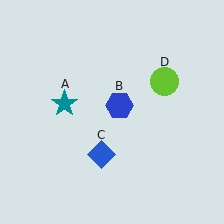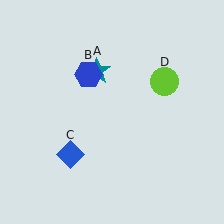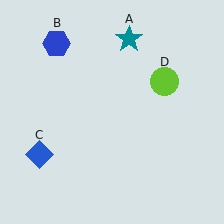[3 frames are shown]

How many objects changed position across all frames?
3 objects changed position: teal star (object A), blue hexagon (object B), blue diamond (object C).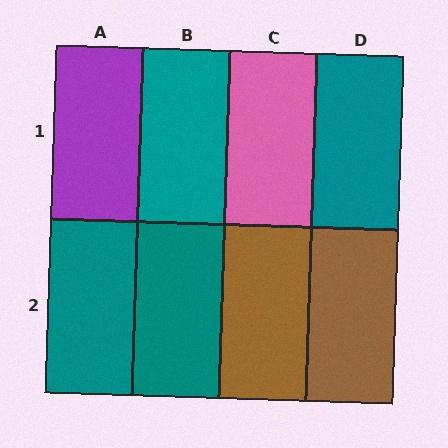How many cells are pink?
1 cell is pink.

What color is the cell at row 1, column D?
Teal.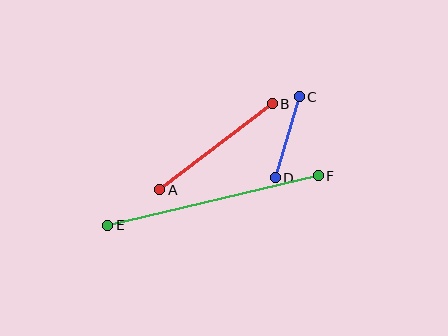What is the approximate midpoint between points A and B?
The midpoint is at approximately (216, 147) pixels.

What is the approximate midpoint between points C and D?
The midpoint is at approximately (287, 137) pixels.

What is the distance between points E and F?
The distance is approximately 216 pixels.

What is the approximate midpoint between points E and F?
The midpoint is at approximately (213, 200) pixels.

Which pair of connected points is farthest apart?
Points E and F are farthest apart.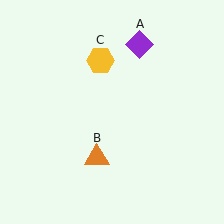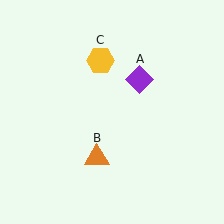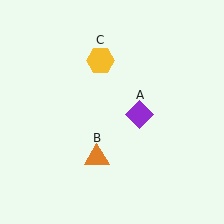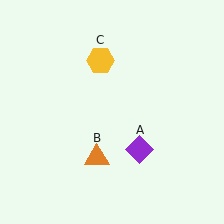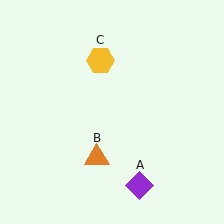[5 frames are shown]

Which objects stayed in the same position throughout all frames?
Orange triangle (object B) and yellow hexagon (object C) remained stationary.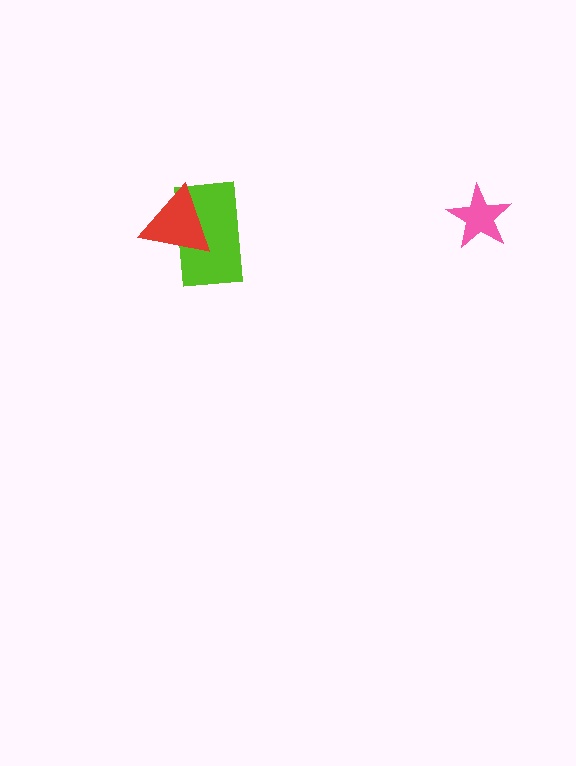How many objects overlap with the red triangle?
1 object overlaps with the red triangle.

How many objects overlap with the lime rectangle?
1 object overlaps with the lime rectangle.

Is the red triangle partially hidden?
No, no other shape covers it.